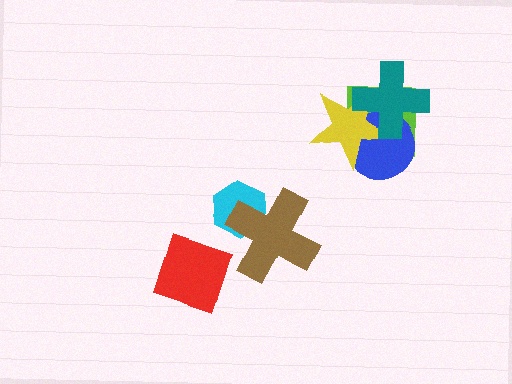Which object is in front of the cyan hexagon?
The brown cross is in front of the cyan hexagon.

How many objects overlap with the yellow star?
3 objects overlap with the yellow star.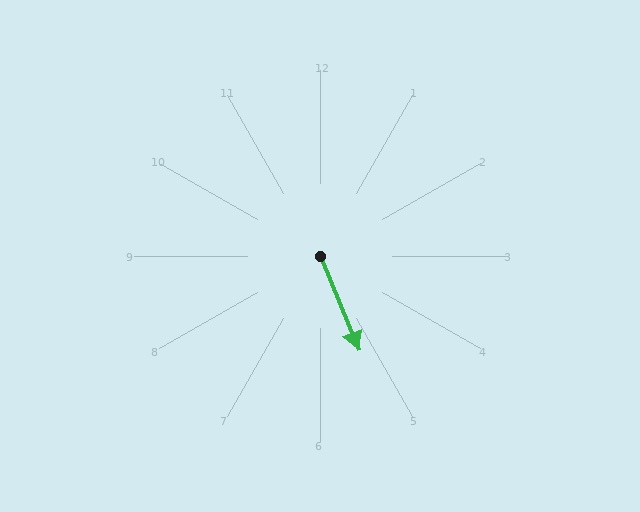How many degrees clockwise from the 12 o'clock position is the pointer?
Approximately 157 degrees.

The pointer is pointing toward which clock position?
Roughly 5 o'clock.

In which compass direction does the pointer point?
Southeast.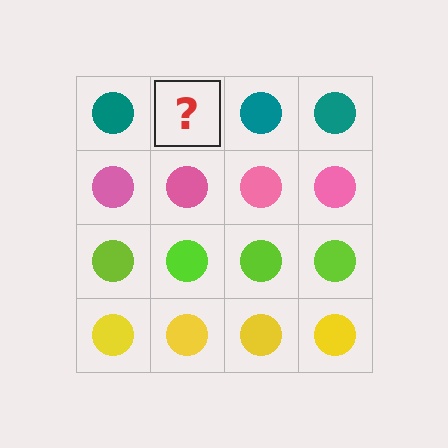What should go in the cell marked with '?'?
The missing cell should contain a teal circle.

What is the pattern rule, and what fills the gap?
The rule is that each row has a consistent color. The gap should be filled with a teal circle.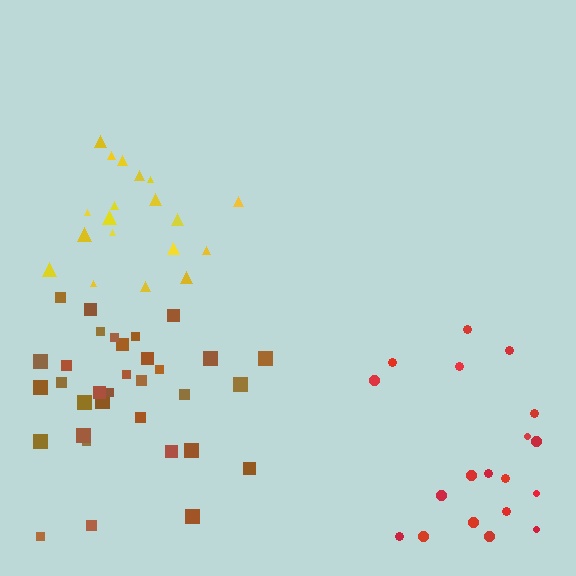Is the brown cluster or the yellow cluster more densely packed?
Yellow.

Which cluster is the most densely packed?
Yellow.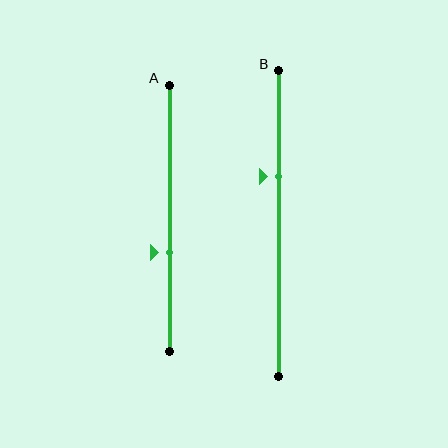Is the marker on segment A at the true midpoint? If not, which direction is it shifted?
No, the marker on segment A is shifted downward by about 13% of the segment length.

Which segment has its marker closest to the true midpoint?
Segment A has its marker closest to the true midpoint.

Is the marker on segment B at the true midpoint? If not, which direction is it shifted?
No, the marker on segment B is shifted upward by about 15% of the segment length.